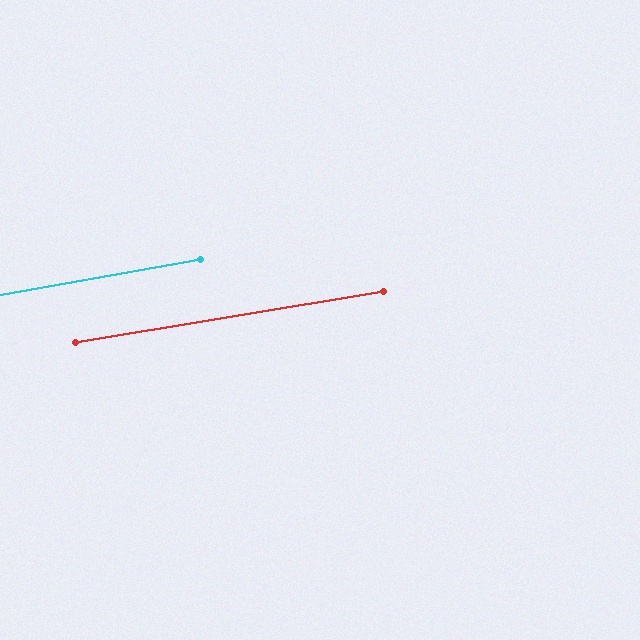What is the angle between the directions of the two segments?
Approximately 1 degree.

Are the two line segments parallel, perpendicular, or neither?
Parallel — their directions differ by only 0.5°.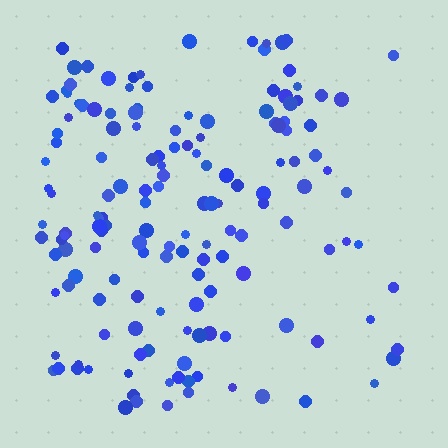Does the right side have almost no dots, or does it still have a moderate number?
Still a moderate number, just noticeably fewer than the left.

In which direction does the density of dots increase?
From right to left, with the left side densest.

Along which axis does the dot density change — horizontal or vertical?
Horizontal.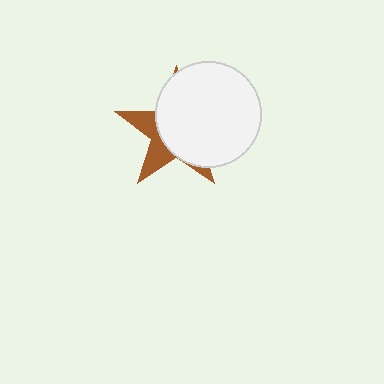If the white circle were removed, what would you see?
You would see the complete brown star.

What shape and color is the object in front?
The object in front is a white circle.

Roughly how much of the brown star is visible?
A small part of it is visible (roughly 33%).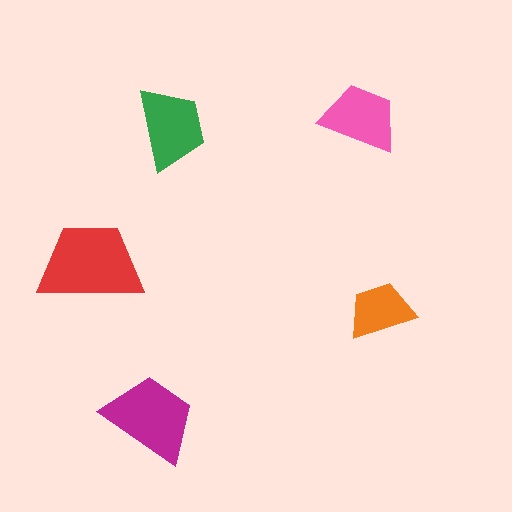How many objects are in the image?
There are 5 objects in the image.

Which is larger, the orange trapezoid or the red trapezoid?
The red one.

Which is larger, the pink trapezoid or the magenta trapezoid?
The magenta one.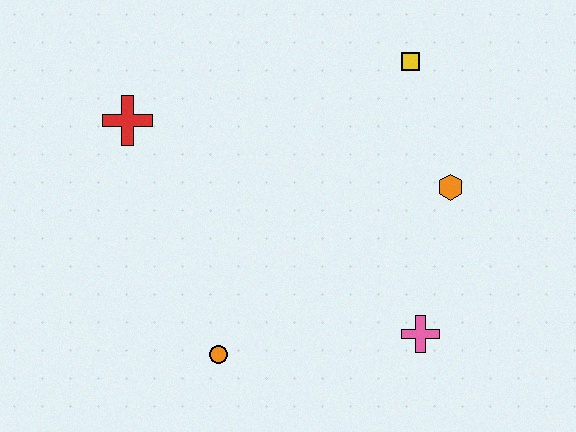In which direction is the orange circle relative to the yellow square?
The orange circle is below the yellow square.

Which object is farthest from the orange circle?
The yellow square is farthest from the orange circle.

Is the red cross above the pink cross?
Yes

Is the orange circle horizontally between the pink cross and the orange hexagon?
No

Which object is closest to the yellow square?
The orange hexagon is closest to the yellow square.